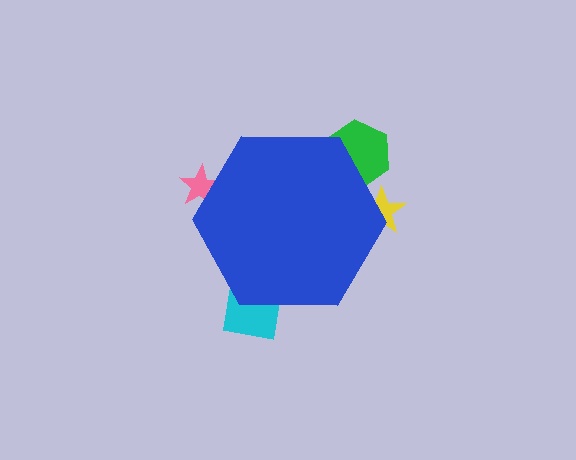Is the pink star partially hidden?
Yes, the pink star is partially hidden behind the blue hexagon.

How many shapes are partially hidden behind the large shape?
4 shapes are partially hidden.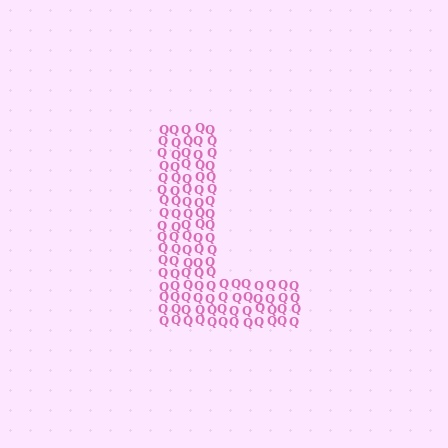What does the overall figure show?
The overall figure shows the letter L.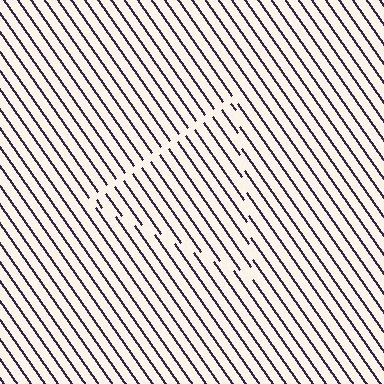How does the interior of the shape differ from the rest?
The interior of the shape contains the same grating, shifted by half a period — the contour is defined by the phase discontinuity where line-ends from the inner and outer gratings abut.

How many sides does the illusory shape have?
3 sides — the line-ends trace a triangle.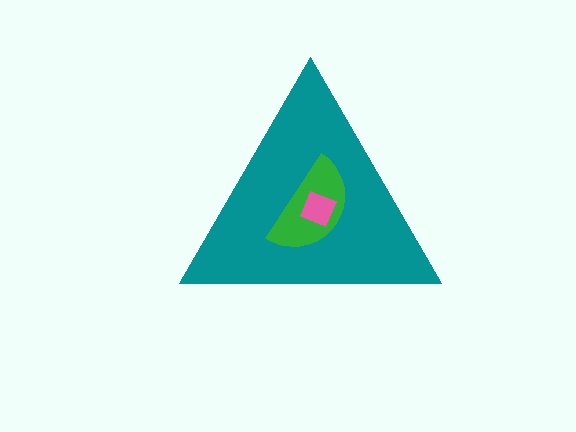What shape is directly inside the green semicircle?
The pink diamond.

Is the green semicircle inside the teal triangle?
Yes.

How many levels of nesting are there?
3.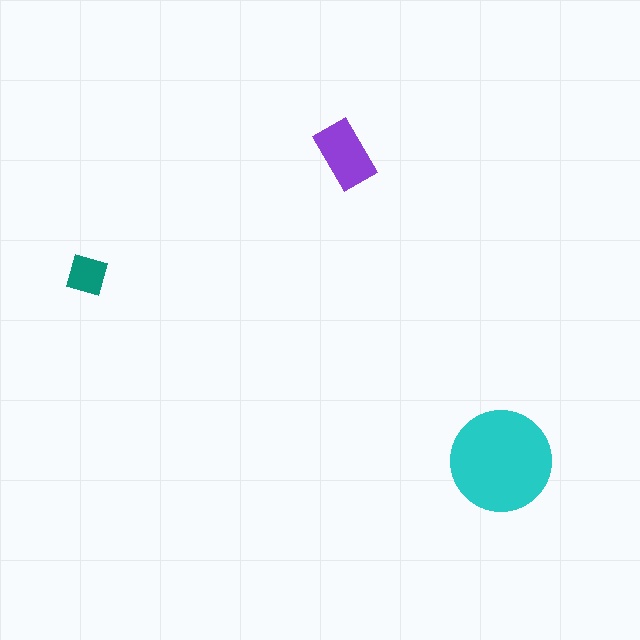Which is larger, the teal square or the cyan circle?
The cyan circle.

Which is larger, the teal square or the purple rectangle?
The purple rectangle.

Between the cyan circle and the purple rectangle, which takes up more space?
The cyan circle.